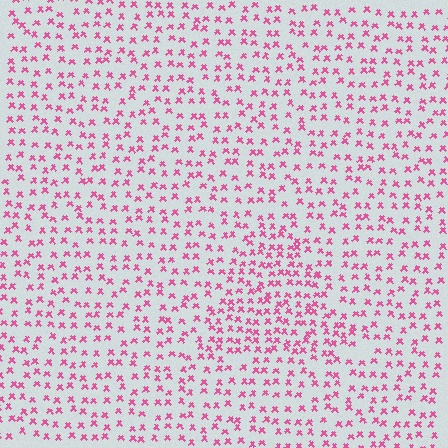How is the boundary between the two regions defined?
The boundary is defined by a change in element density (approximately 1.6x ratio). All elements are the same color, size, and shape.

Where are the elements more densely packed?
The elements are more densely packed inside the triangle boundary.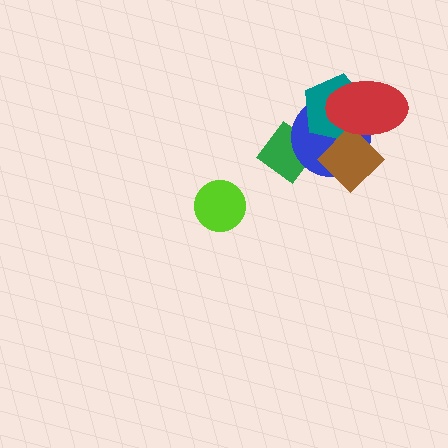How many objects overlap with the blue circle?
4 objects overlap with the blue circle.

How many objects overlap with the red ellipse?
3 objects overlap with the red ellipse.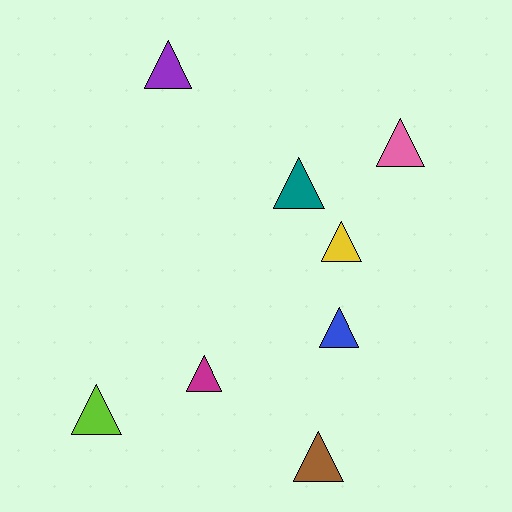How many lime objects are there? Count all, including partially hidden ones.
There is 1 lime object.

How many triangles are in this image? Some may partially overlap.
There are 8 triangles.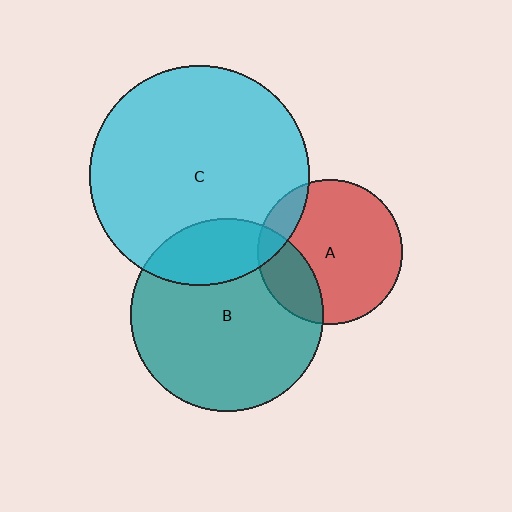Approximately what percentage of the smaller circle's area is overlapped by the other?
Approximately 25%.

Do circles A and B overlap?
Yes.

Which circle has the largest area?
Circle C (cyan).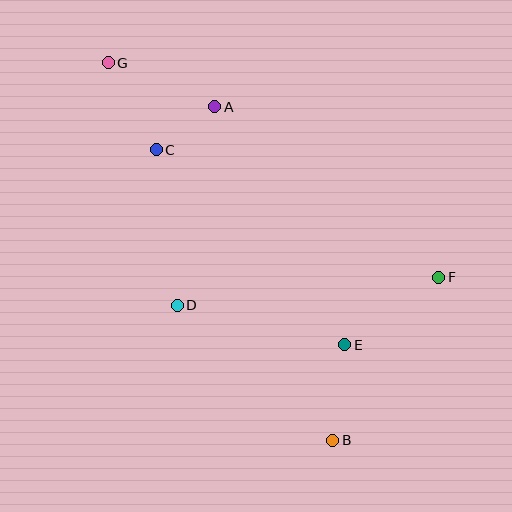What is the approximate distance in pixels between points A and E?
The distance between A and E is approximately 271 pixels.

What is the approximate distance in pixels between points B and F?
The distance between B and F is approximately 195 pixels.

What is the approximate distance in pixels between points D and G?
The distance between D and G is approximately 252 pixels.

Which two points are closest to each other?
Points A and C are closest to each other.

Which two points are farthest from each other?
Points B and G are farthest from each other.